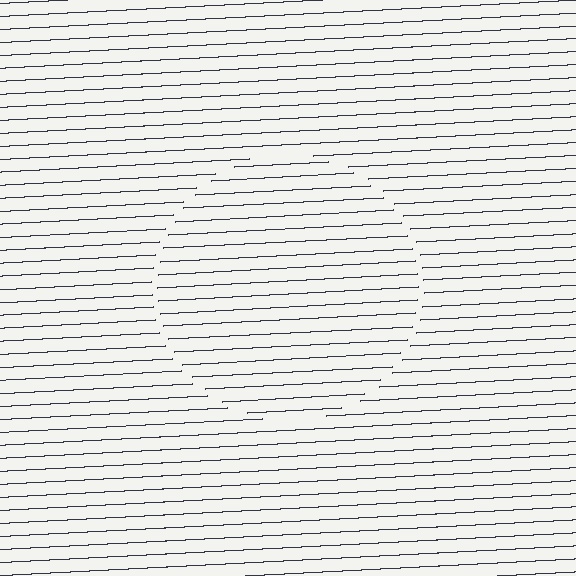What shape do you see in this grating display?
An illusory circle. The interior of the shape contains the same grating, shifted by half a period — the contour is defined by the phase discontinuity where line-ends from the inner and outer gratings abut.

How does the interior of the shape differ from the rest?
The interior of the shape contains the same grating, shifted by half a period — the contour is defined by the phase discontinuity where line-ends from the inner and outer gratings abut.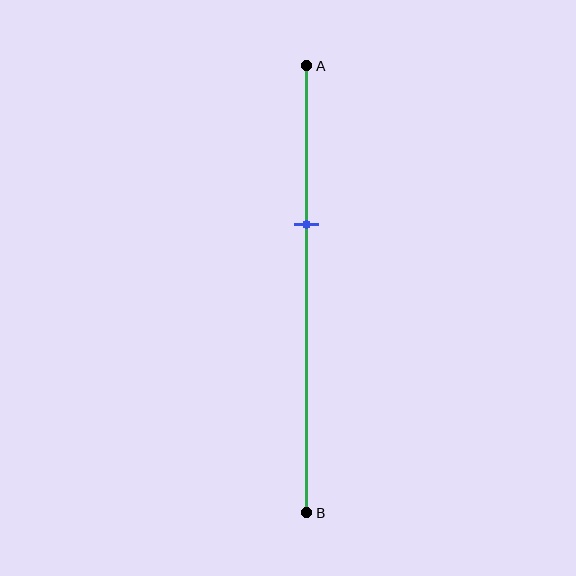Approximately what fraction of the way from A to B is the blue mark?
The blue mark is approximately 35% of the way from A to B.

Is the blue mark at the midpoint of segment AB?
No, the mark is at about 35% from A, not at the 50% midpoint.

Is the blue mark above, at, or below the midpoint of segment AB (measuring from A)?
The blue mark is above the midpoint of segment AB.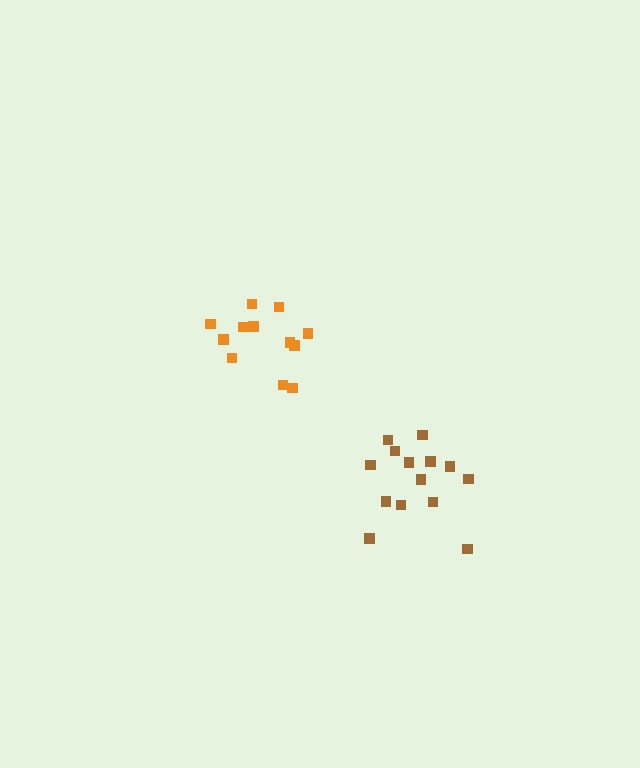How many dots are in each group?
Group 1: 12 dots, Group 2: 14 dots (26 total).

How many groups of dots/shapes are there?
There are 2 groups.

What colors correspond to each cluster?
The clusters are colored: orange, brown.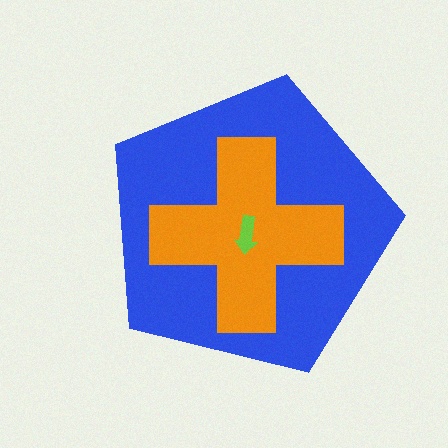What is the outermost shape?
The blue pentagon.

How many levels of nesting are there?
3.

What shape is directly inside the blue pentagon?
The orange cross.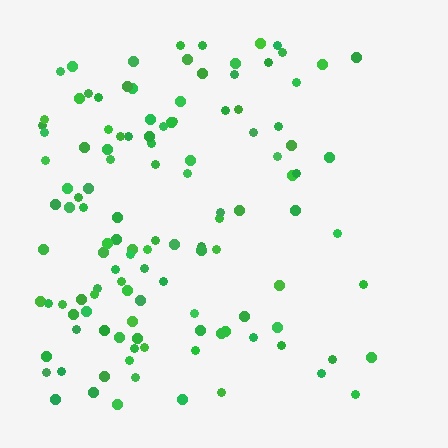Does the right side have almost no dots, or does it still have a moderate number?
Still a moderate number, just noticeably fewer than the left.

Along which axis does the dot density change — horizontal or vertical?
Horizontal.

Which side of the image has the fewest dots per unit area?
The right.